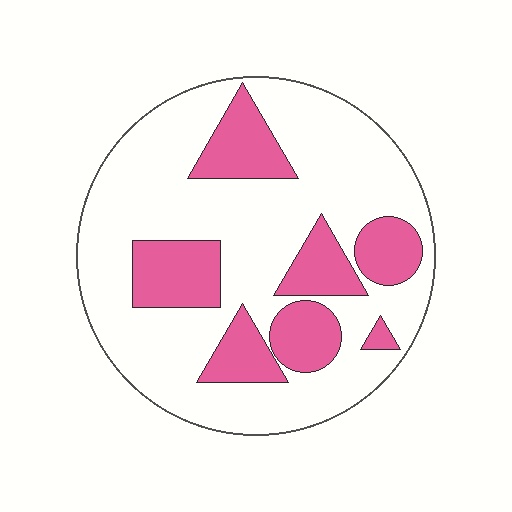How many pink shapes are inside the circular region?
7.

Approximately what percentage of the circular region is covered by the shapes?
Approximately 30%.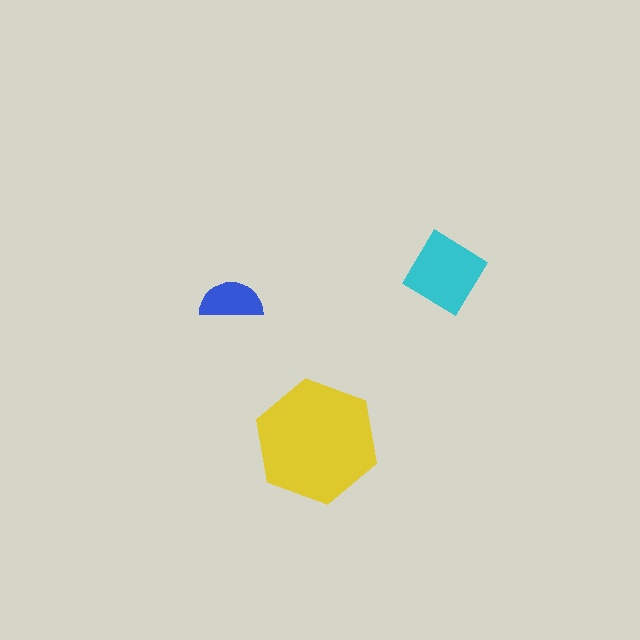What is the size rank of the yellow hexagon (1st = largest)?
1st.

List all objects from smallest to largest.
The blue semicircle, the cyan diamond, the yellow hexagon.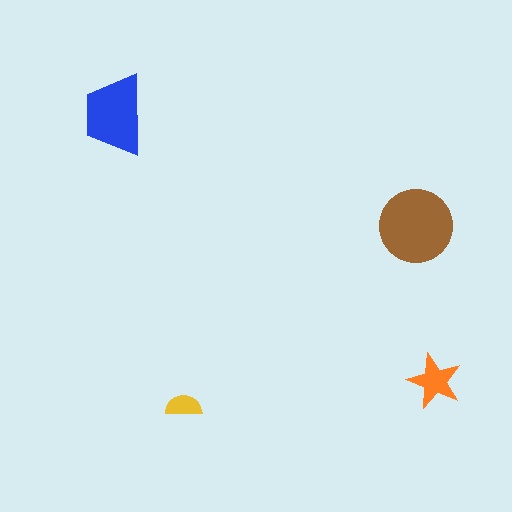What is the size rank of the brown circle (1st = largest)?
1st.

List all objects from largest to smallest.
The brown circle, the blue trapezoid, the orange star, the yellow semicircle.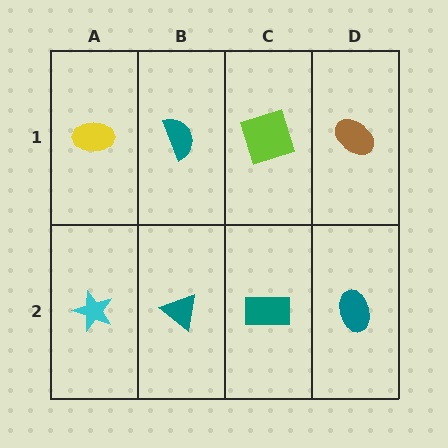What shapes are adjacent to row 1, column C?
A teal rectangle (row 2, column C), a teal semicircle (row 1, column B), a brown ellipse (row 1, column D).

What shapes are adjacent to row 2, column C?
A lime square (row 1, column C), a teal triangle (row 2, column B), a teal ellipse (row 2, column D).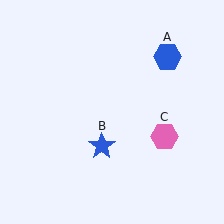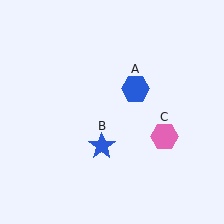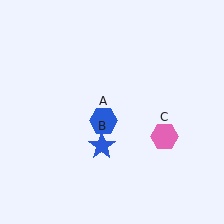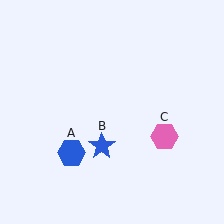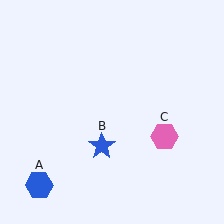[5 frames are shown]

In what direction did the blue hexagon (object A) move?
The blue hexagon (object A) moved down and to the left.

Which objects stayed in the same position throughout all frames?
Blue star (object B) and pink hexagon (object C) remained stationary.